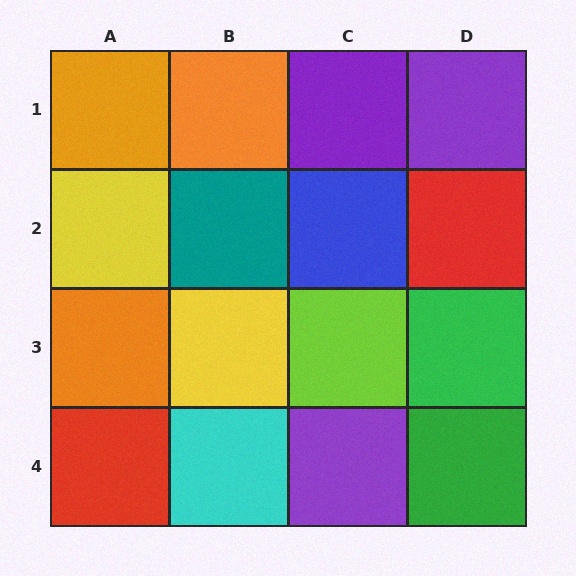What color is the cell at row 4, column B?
Cyan.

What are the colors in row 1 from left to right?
Orange, orange, purple, purple.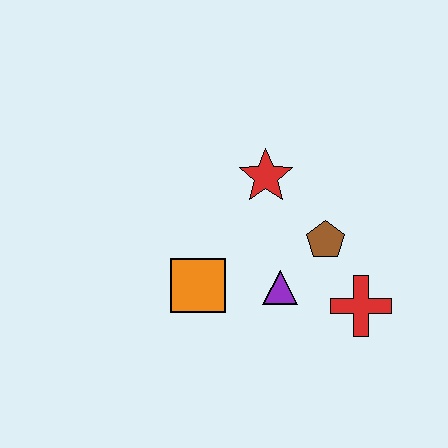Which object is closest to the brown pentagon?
The purple triangle is closest to the brown pentagon.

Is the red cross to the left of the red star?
No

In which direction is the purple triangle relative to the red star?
The purple triangle is below the red star.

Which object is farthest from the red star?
The red cross is farthest from the red star.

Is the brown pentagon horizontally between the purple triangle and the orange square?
No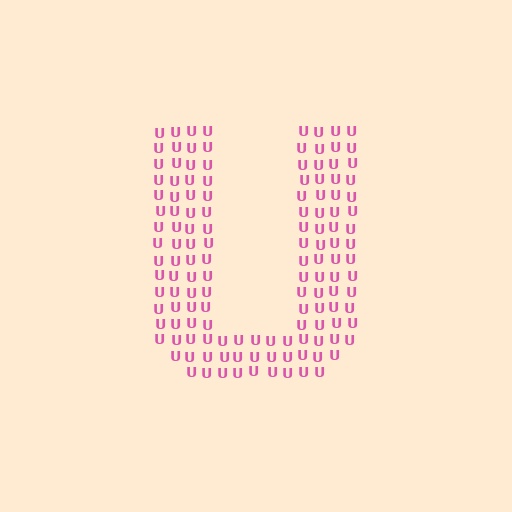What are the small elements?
The small elements are letter U's.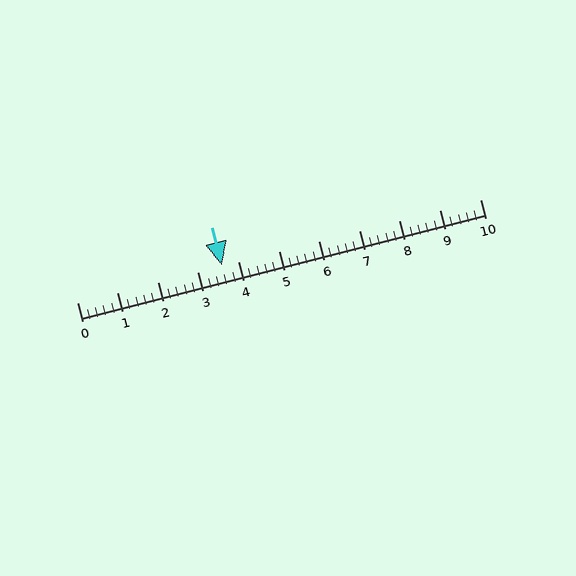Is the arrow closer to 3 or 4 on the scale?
The arrow is closer to 4.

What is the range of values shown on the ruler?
The ruler shows values from 0 to 10.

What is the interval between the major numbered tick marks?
The major tick marks are spaced 1 units apart.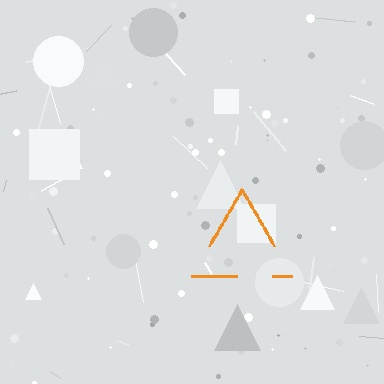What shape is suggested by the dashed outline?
The dashed outline suggests a triangle.